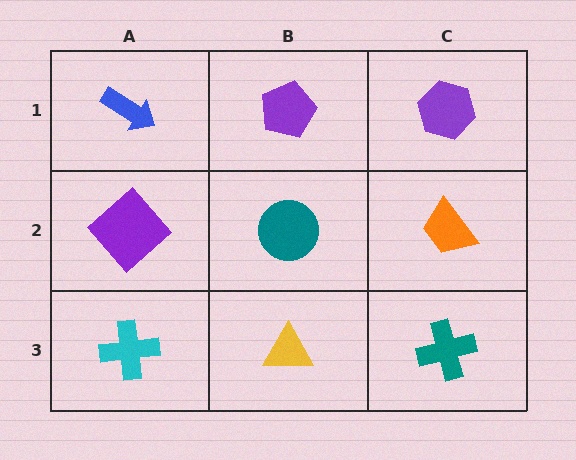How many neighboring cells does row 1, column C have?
2.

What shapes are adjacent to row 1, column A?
A purple diamond (row 2, column A), a purple pentagon (row 1, column B).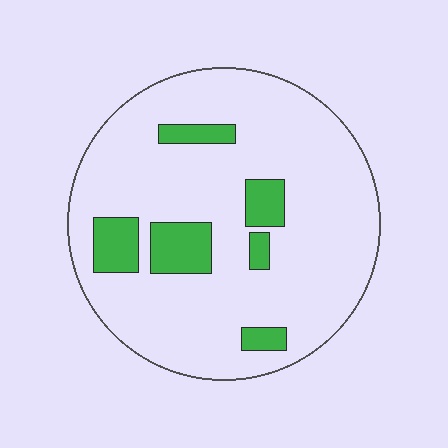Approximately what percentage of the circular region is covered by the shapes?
Approximately 15%.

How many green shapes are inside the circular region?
6.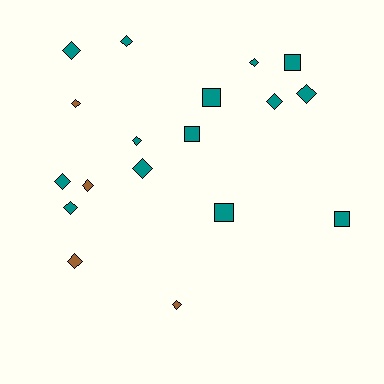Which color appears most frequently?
Teal, with 14 objects.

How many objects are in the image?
There are 18 objects.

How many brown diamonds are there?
There are 4 brown diamonds.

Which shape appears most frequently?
Diamond, with 13 objects.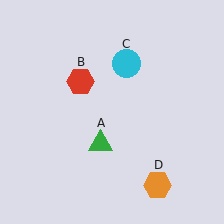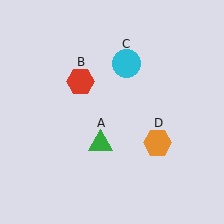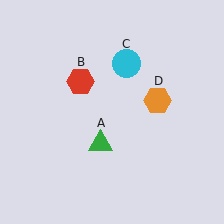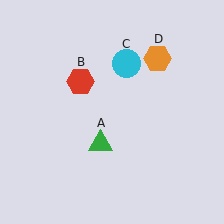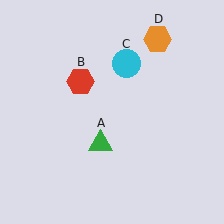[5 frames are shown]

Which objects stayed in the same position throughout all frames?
Green triangle (object A) and red hexagon (object B) and cyan circle (object C) remained stationary.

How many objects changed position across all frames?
1 object changed position: orange hexagon (object D).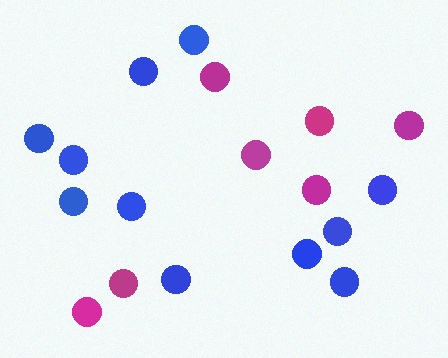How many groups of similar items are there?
There are 2 groups: one group of magenta circles (7) and one group of blue circles (11).